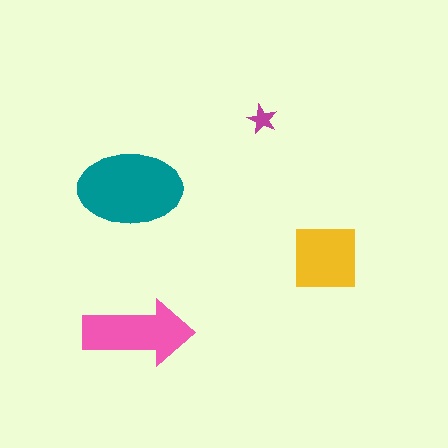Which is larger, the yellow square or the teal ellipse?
The teal ellipse.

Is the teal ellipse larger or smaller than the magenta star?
Larger.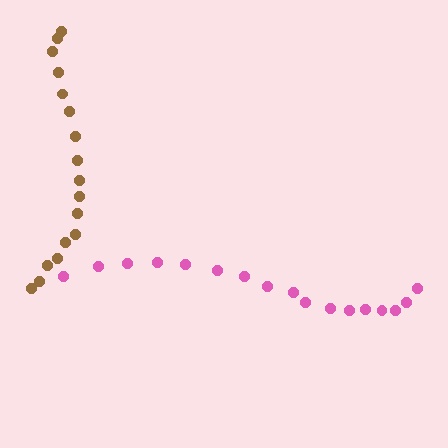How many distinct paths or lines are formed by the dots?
There are 2 distinct paths.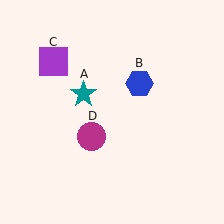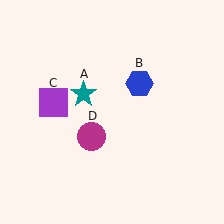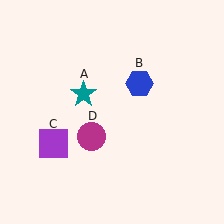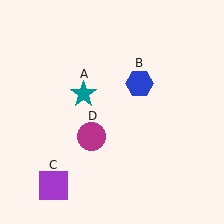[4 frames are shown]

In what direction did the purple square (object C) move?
The purple square (object C) moved down.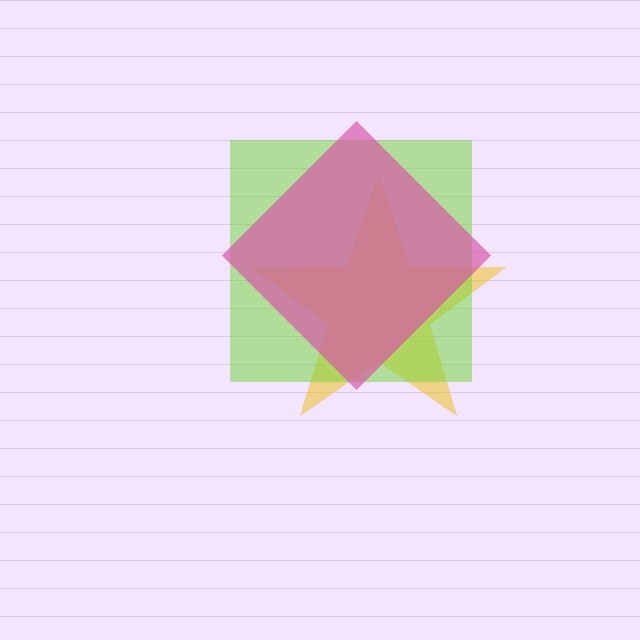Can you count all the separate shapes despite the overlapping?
Yes, there are 3 separate shapes.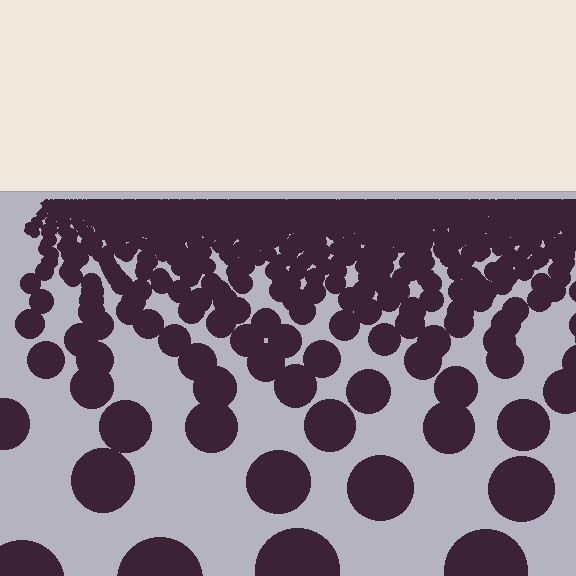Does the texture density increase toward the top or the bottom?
Density increases toward the top.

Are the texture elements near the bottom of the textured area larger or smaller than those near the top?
Larger. Near the bottom, elements are closer to the viewer and appear at a bigger on-screen size.